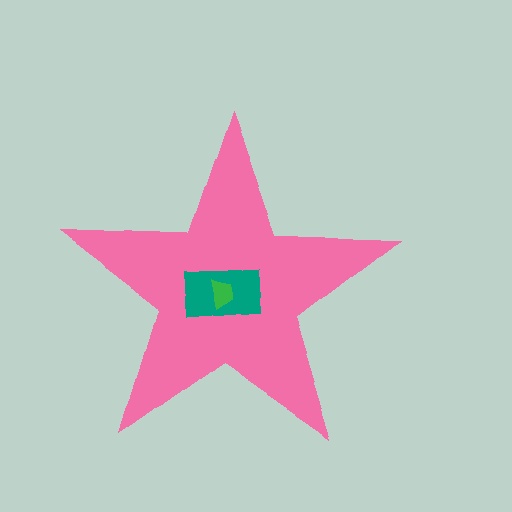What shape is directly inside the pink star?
The teal rectangle.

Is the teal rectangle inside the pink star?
Yes.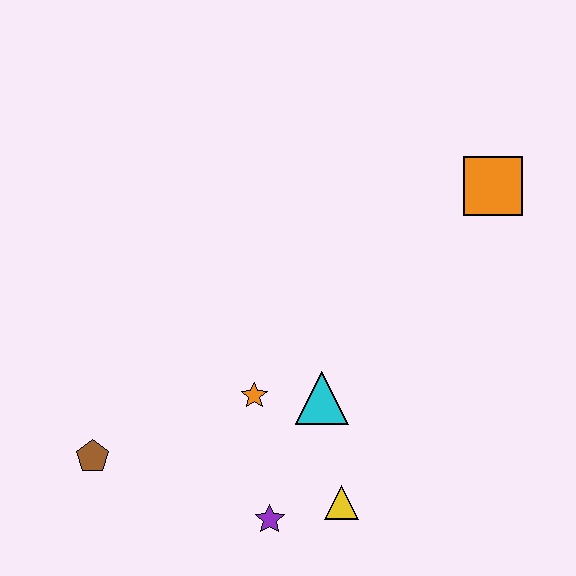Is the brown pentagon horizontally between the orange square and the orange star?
No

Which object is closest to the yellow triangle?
The purple star is closest to the yellow triangle.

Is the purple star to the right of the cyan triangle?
No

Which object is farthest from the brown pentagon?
The orange square is farthest from the brown pentagon.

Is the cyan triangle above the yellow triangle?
Yes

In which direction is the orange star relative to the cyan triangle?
The orange star is to the left of the cyan triangle.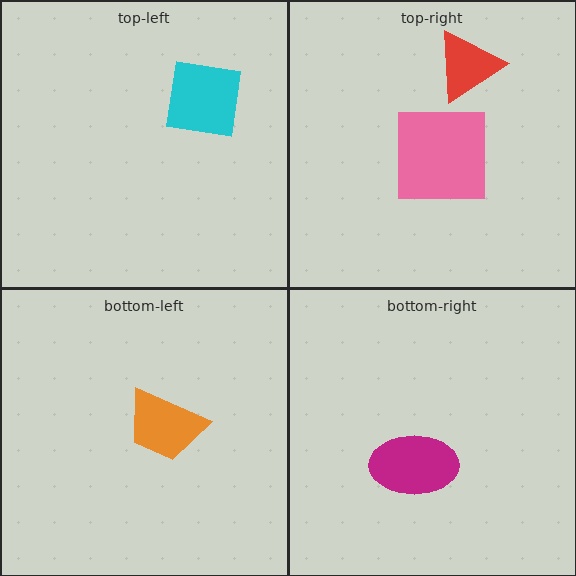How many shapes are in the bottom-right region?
1.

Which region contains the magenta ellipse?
The bottom-right region.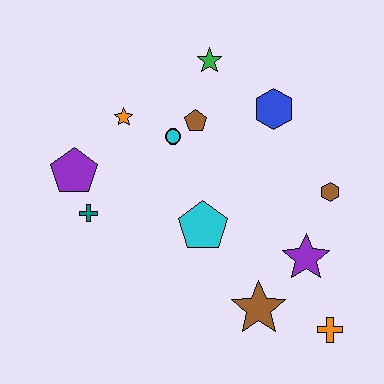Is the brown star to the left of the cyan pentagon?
No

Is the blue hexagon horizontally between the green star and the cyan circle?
No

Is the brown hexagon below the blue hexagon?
Yes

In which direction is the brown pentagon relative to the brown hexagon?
The brown pentagon is to the left of the brown hexagon.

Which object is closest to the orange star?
The cyan circle is closest to the orange star.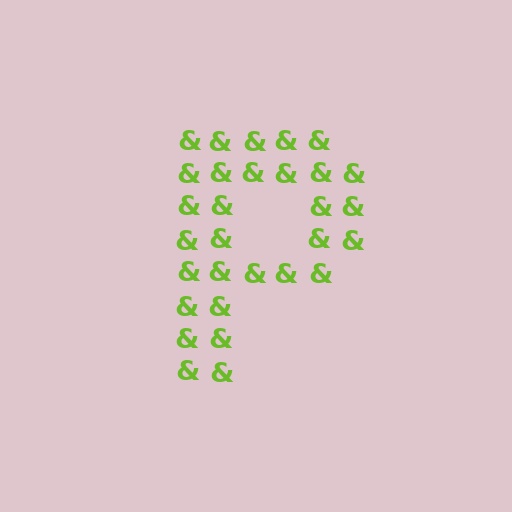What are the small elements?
The small elements are ampersands.